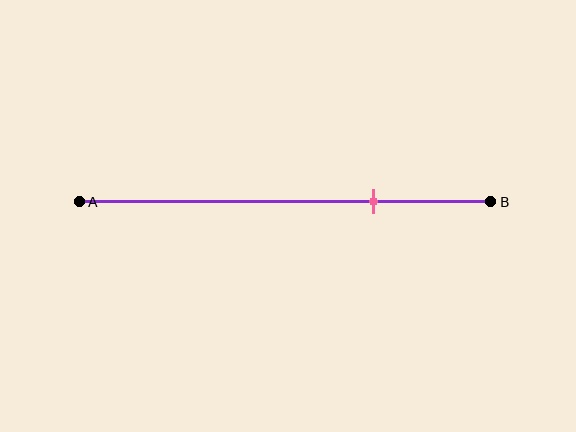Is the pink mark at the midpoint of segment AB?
No, the mark is at about 70% from A, not at the 50% midpoint.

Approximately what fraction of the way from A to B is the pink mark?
The pink mark is approximately 70% of the way from A to B.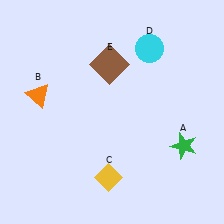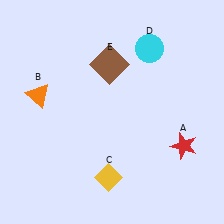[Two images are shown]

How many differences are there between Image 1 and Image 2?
There is 1 difference between the two images.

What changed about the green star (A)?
In Image 1, A is green. In Image 2, it changed to red.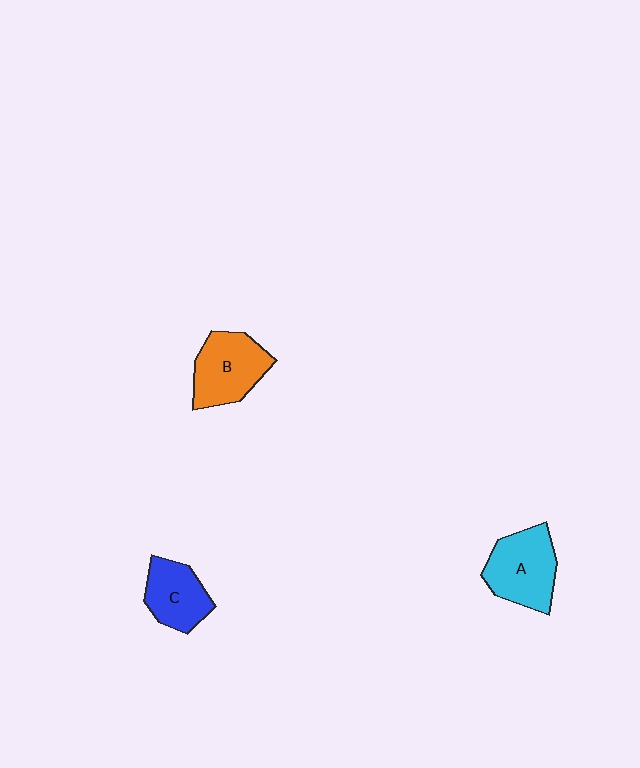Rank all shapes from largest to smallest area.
From largest to smallest: A (cyan), B (orange), C (blue).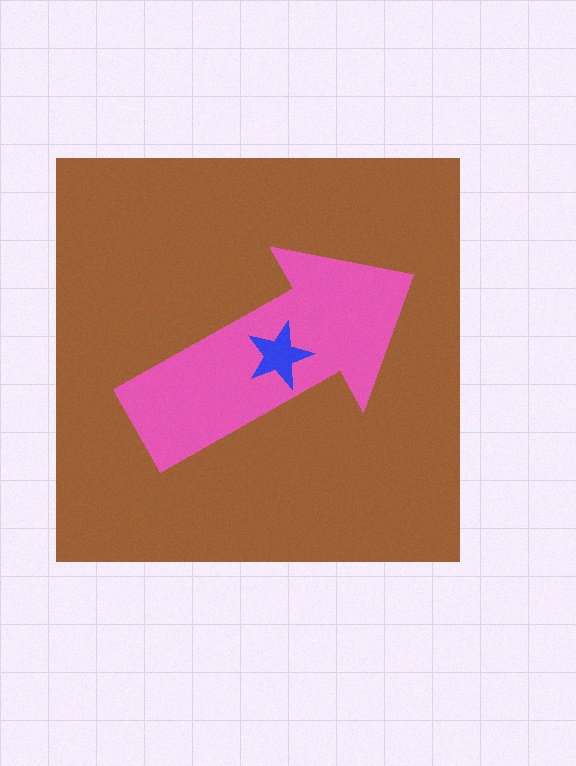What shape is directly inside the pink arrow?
The blue star.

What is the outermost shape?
The brown square.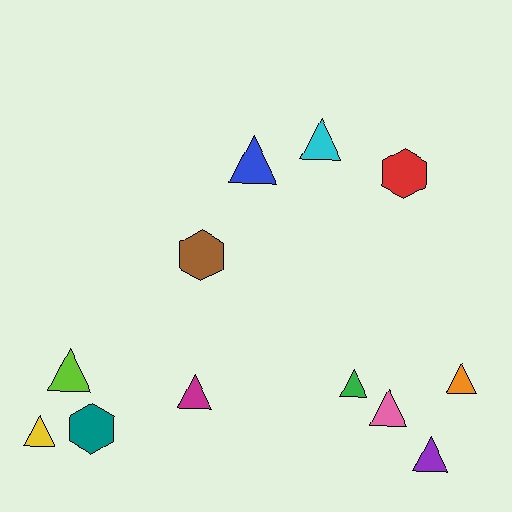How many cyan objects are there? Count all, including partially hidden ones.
There is 1 cyan object.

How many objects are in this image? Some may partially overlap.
There are 12 objects.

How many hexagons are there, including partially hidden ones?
There are 3 hexagons.